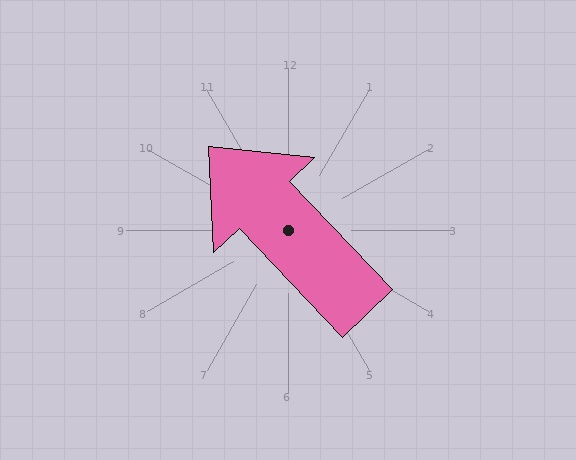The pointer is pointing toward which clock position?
Roughly 11 o'clock.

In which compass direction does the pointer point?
Northwest.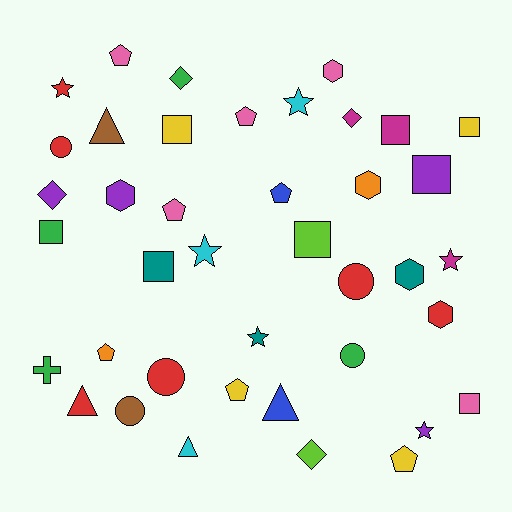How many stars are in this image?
There are 6 stars.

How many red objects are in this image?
There are 6 red objects.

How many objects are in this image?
There are 40 objects.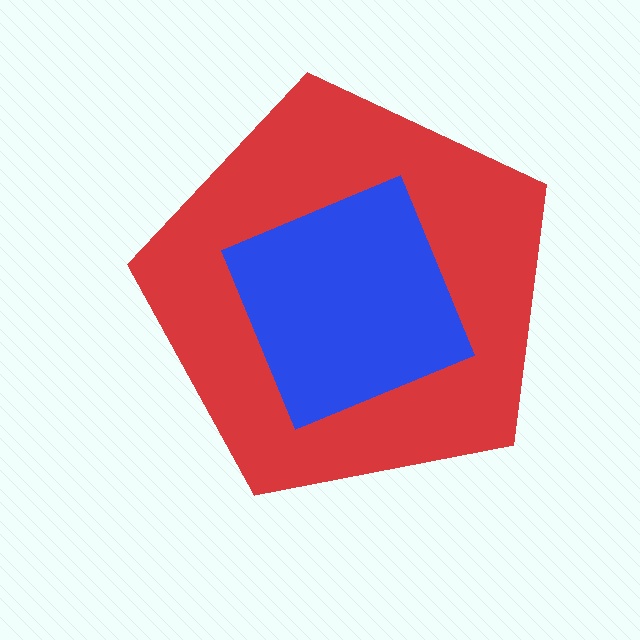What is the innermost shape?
The blue diamond.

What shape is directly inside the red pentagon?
The blue diamond.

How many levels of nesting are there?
2.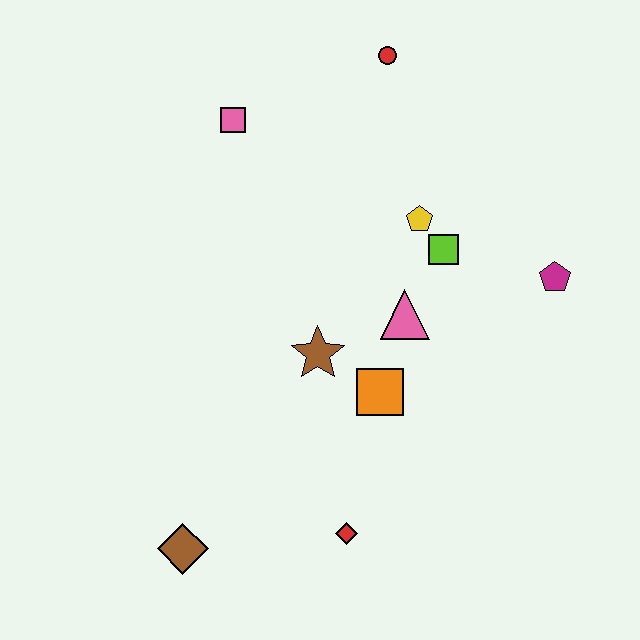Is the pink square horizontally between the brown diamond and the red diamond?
Yes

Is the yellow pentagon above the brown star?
Yes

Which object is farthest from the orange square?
The red circle is farthest from the orange square.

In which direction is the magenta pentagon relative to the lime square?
The magenta pentagon is to the right of the lime square.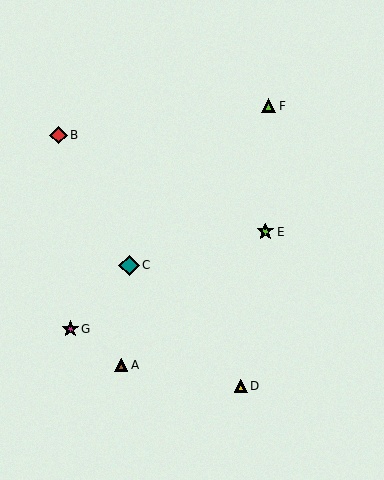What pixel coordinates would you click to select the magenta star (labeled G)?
Click at (70, 329) to select the magenta star G.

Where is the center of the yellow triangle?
The center of the yellow triangle is at (241, 386).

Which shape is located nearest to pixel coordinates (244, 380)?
The yellow triangle (labeled D) at (241, 386) is nearest to that location.